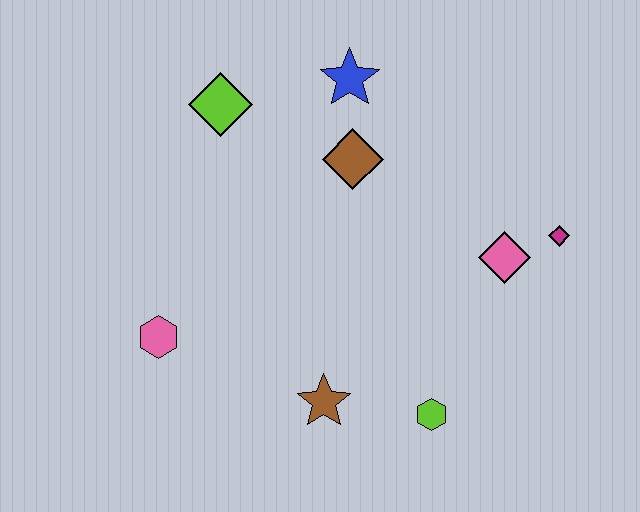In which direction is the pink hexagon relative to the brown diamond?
The pink hexagon is to the left of the brown diamond.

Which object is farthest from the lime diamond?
The lime hexagon is farthest from the lime diamond.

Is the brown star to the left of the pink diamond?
Yes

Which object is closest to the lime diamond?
The blue star is closest to the lime diamond.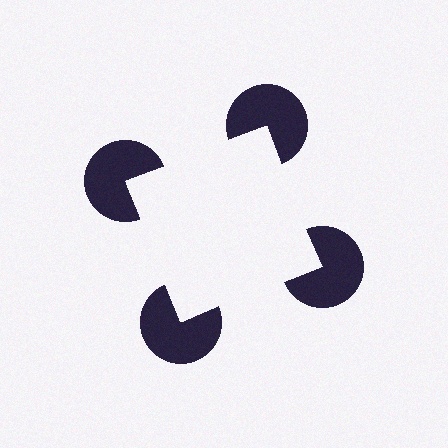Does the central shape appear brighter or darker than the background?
It typically appears slightly brighter than the background, even though no actual brightness change is drawn.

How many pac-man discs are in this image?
There are 4 — one at each vertex of the illusory square.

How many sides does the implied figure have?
4 sides.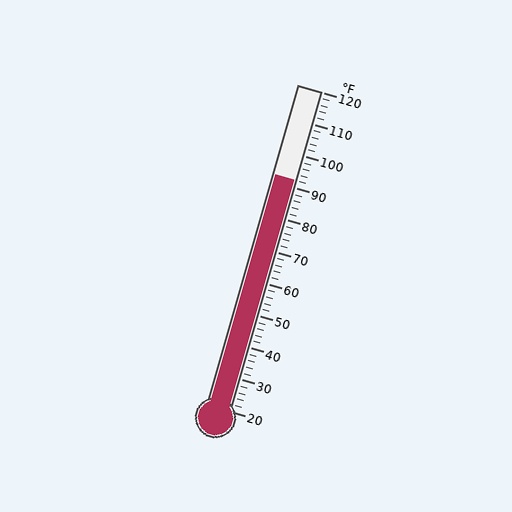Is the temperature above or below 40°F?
The temperature is above 40°F.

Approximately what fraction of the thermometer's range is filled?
The thermometer is filled to approximately 70% of its range.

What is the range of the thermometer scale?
The thermometer scale ranges from 20°F to 120°F.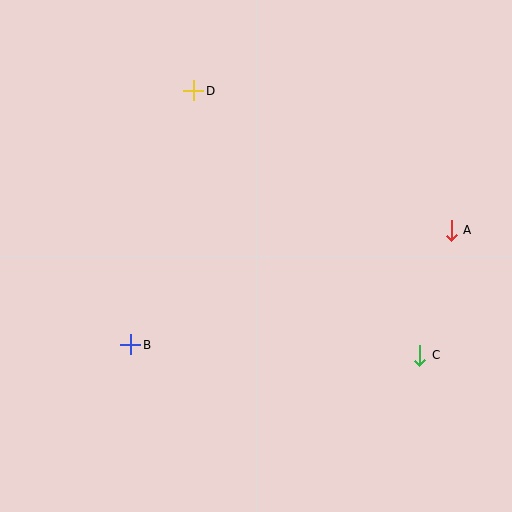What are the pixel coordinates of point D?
Point D is at (194, 91).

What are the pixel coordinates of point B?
Point B is at (131, 345).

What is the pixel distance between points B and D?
The distance between B and D is 262 pixels.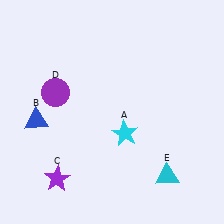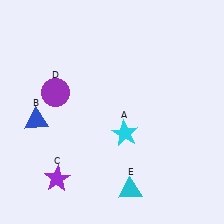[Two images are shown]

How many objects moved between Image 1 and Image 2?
1 object moved between the two images.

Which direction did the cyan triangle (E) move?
The cyan triangle (E) moved left.